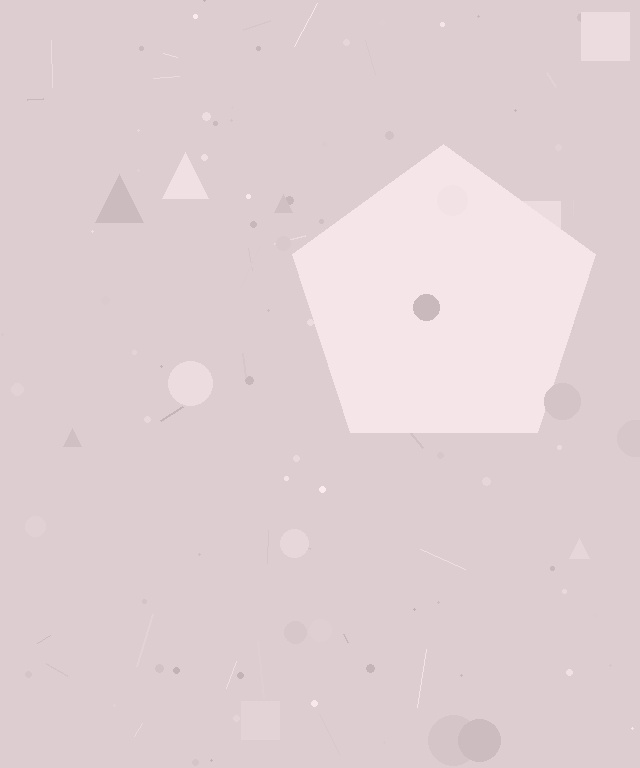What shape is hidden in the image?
A pentagon is hidden in the image.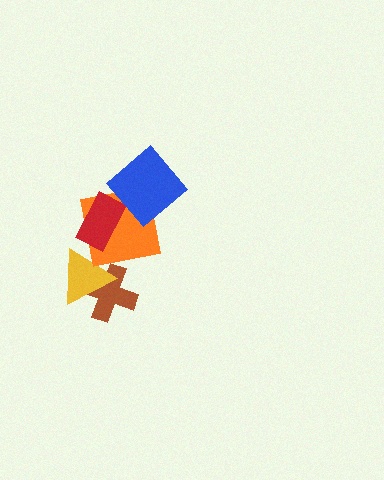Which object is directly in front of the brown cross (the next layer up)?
The yellow triangle is directly in front of the brown cross.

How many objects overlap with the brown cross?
2 objects overlap with the brown cross.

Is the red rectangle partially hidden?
Yes, it is partially covered by another shape.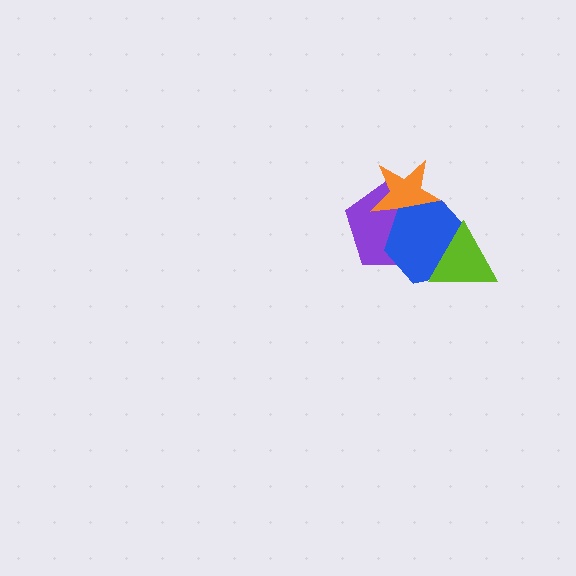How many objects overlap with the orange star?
2 objects overlap with the orange star.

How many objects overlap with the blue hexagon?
3 objects overlap with the blue hexagon.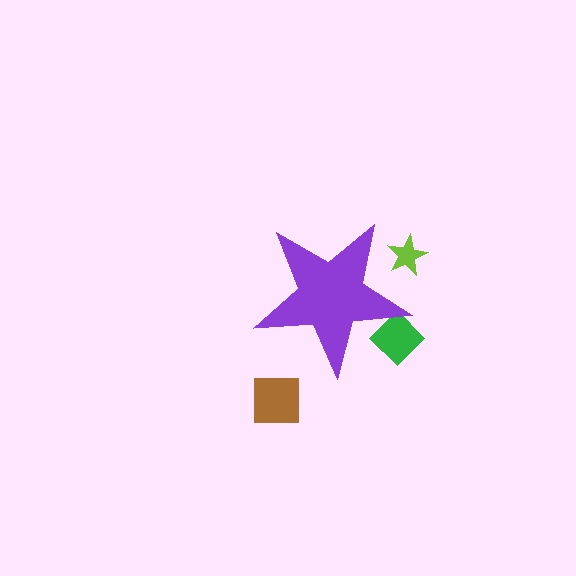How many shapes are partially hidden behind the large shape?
2 shapes are partially hidden.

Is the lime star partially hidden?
Yes, the lime star is partially hidden behind the purple star.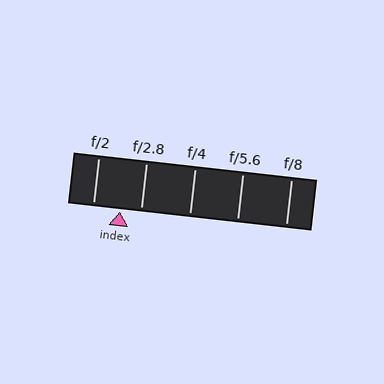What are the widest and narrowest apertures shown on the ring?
The widest aperture shown is f/2 and the narrowest is f/8.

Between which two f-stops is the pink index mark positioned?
The index mark is between f/2 and f/2.8.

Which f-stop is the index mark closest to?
The index mark is closest to f/2.8.